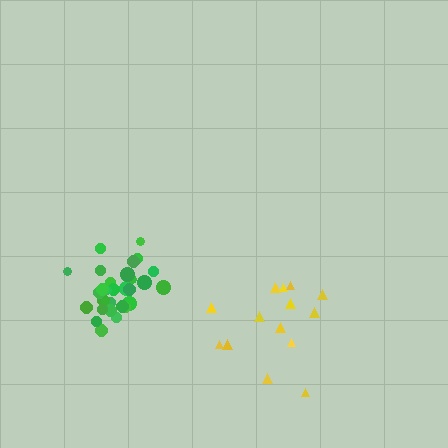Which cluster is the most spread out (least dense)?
Yellow.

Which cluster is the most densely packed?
Green.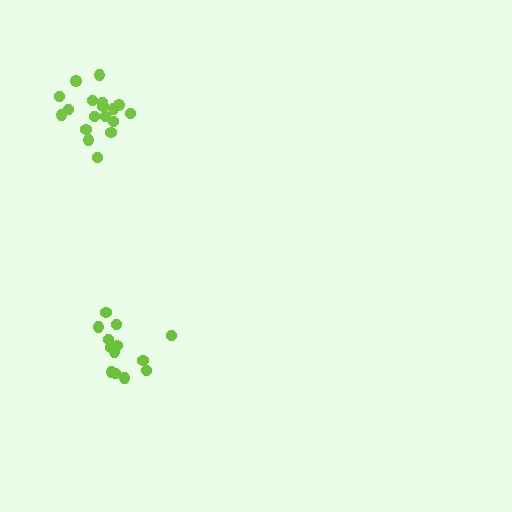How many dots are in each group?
Group 1: 18 dots, Group 2: 13 dots (31 total).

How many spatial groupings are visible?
There are 2 spatial groupings.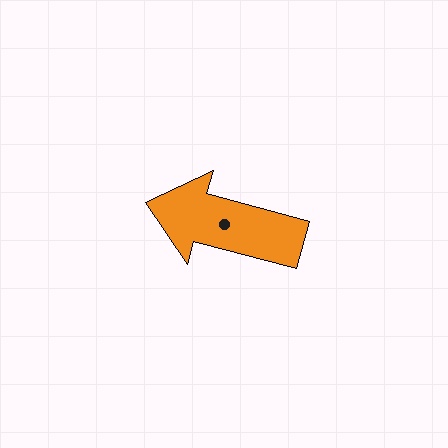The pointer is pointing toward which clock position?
Roughly 10 o'clock.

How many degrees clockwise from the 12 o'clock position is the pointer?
Approximately 285 degrees.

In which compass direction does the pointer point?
West.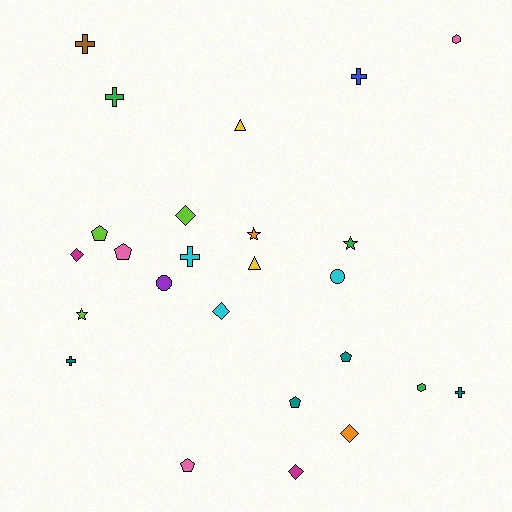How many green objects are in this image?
There are 3 green objects.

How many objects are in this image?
There are 25 objects.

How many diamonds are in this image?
There are 5 diamonds.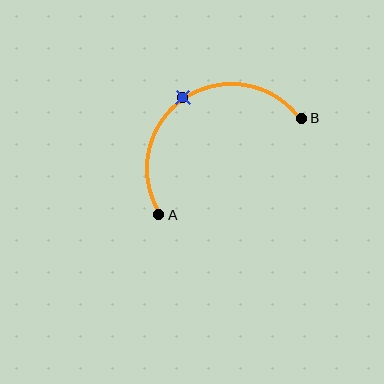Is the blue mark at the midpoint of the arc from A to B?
Yes. The blue mark lies on the arc at equal arc-length from both A and B — it is the arc midpoint.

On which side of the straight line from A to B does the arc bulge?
The arc bulges above and to the left of the straight line connecting A and B.